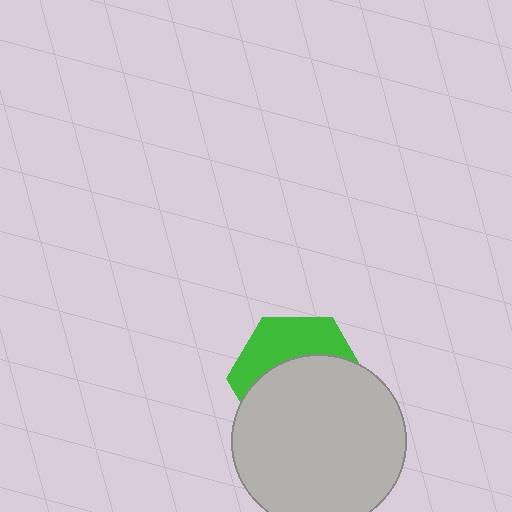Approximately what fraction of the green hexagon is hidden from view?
Roughly 62% of the green hexagon is hidden behind the light gray circle.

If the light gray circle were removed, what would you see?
You would see the complete green hexagon.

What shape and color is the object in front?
The object in front is a light gray circle.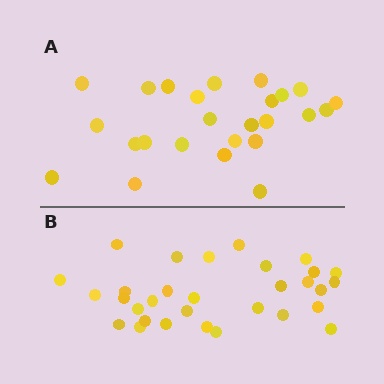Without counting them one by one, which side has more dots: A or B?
Region B (the bottom region) has more dots.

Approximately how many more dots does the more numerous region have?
Region B has about 6 more dots than region A.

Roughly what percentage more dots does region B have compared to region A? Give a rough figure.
About 25% more.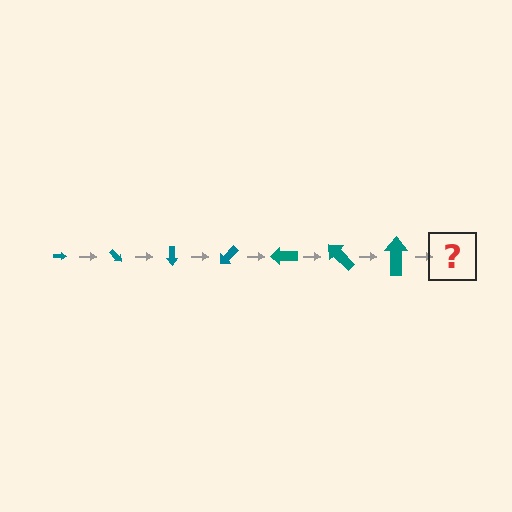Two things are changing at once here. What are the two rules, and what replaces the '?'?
The two rules are that the arrow grows larger each step and it rotates 45 degrees each step. The '?' should be an arrow, larger than the previous one and rotated 315 degrees from the start.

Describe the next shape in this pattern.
It should be an arrow, larger than the previous one and rotated 315 degrees from the start.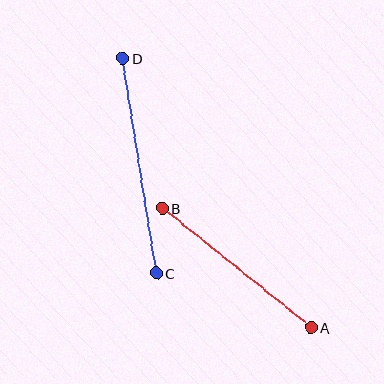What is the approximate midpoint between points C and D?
The midpoint is at approximately (140, 166) pixels.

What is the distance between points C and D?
The distance is approximately 218 pixels.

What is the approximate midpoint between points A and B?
The midpoint is at approximately (237, 268) pixels.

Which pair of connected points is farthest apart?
Points C and D are farthest apart.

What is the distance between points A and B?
The distance is approximately 191 pixels.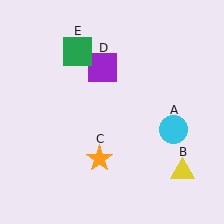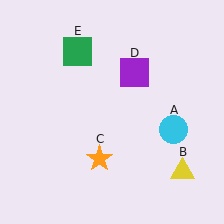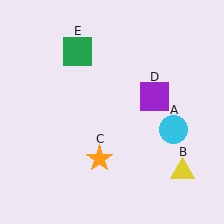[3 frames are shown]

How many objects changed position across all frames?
1 object changed position: purple square (object D).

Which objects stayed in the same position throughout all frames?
Cyan circle (object A) and yellow triangle (object B) and orange star (object C) and green square (object E) remained stationary.